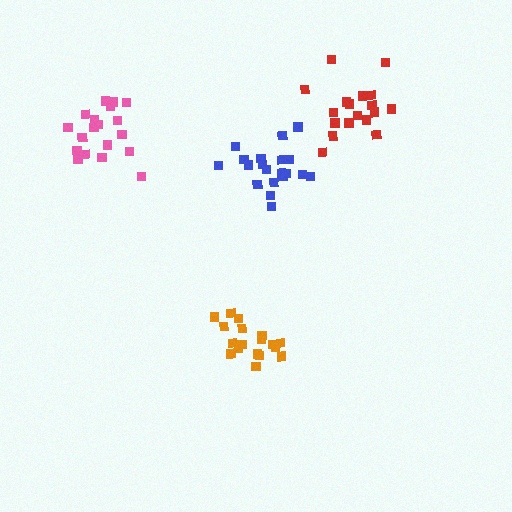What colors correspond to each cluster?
The clusters are colored: blue, pink, red, orange.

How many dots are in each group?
Group 1: 21 dots, Group 2: 19 dots, Group 3: 18 dots, Group 4: 18 dots (76 total).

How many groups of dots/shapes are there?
There are 4 groups.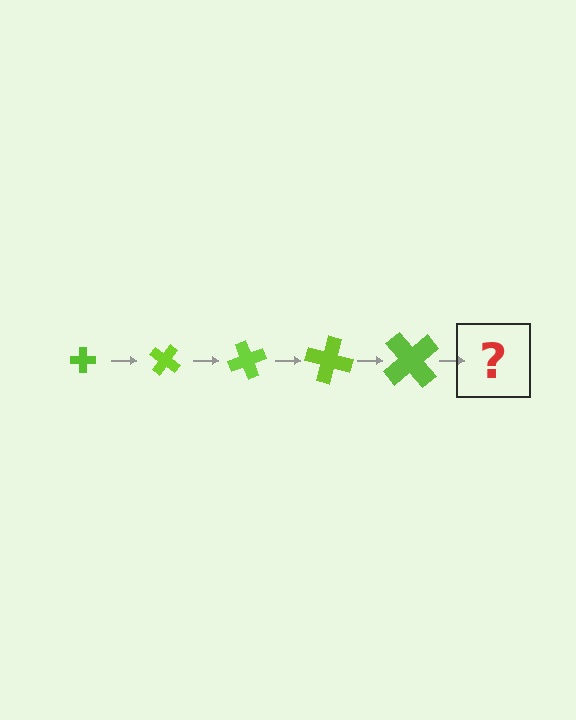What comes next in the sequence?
The next element should be a cross, larger than the previous one and rotated 175 degrees from the start.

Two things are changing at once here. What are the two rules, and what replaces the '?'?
The two rules are that the cross grows larger each step and it rotates 35 degrees each step. The '?' should be a cross, larger than the previous one and rotated 175 degrees from the start.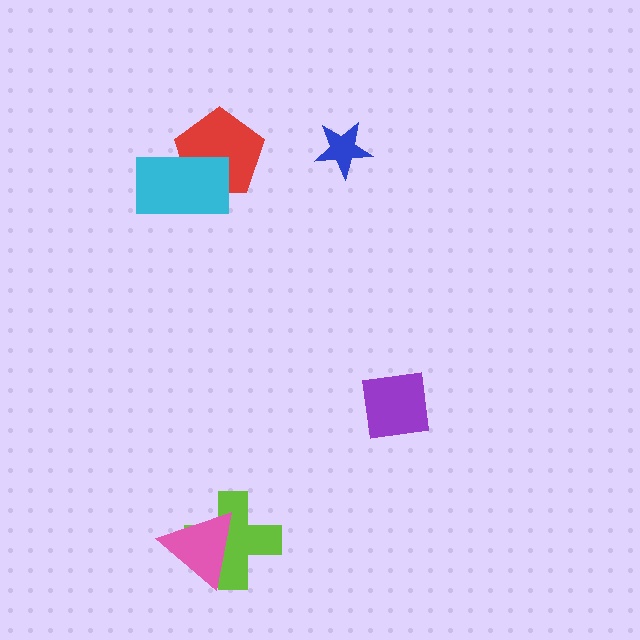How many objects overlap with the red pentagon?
1 object overlaps with the red pentagon.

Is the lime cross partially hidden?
Yes, it is partially covered by another shape.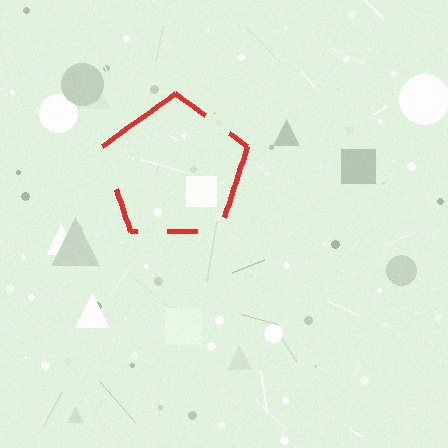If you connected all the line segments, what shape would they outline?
They would outline a pentagon.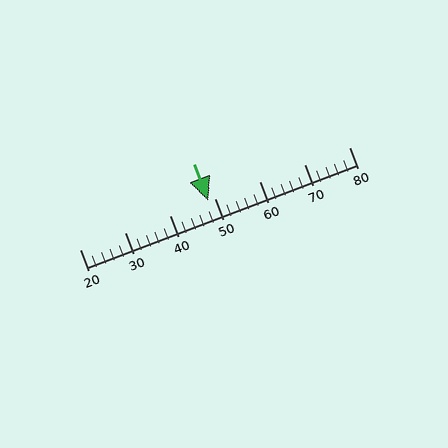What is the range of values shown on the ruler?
The ruler shows values from 20 to 80.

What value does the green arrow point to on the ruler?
The green arrow points to approximately 49.